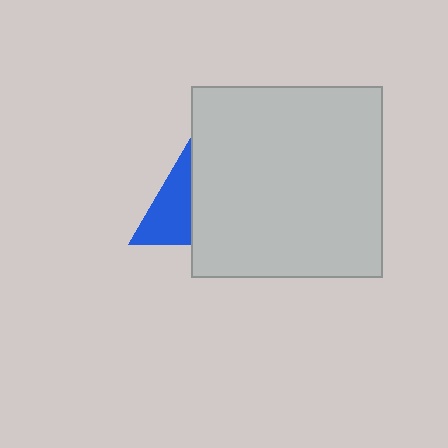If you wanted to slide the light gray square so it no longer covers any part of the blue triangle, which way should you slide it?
Slide it right — that is the most direct way to separate the two shapes.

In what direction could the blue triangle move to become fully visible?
The blue triangle could move left. That would shift it out from behind the light gray square entirely.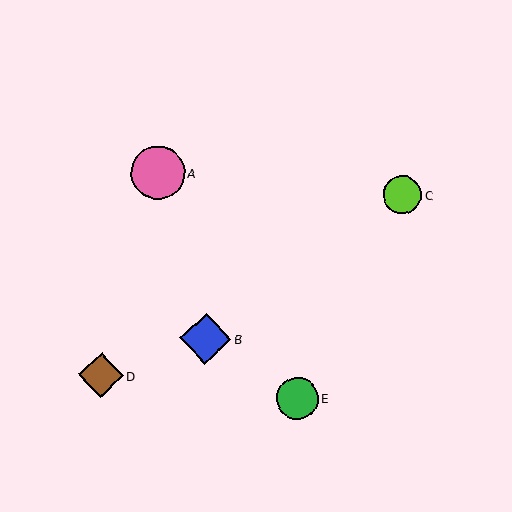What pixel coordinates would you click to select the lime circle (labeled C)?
Click at (402, 195) to select the lime circle C.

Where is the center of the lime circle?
The center of the lime circle is at (402, 195).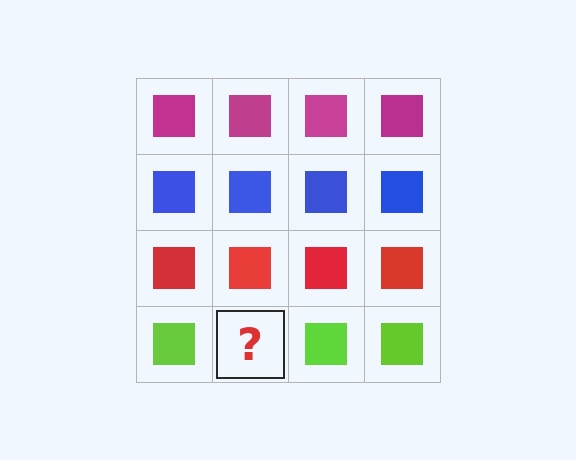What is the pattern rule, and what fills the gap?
The rule is that each row has a consistent color. The gap should be filled with a lime square.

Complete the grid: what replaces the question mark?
The question mark should be replaced with a lime square.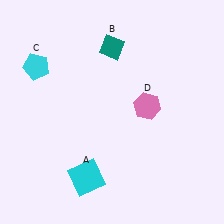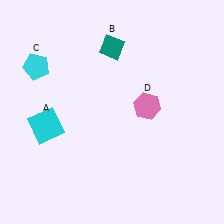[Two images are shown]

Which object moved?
The cyan square (A) moved up.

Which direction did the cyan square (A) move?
The cyan square (A) moved up.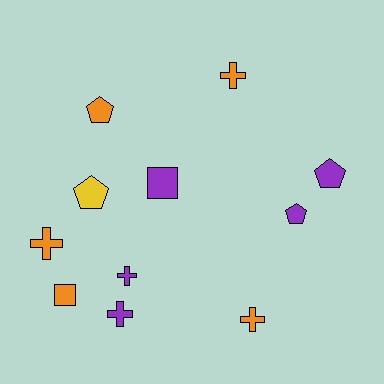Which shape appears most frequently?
Cross, with 5 objects.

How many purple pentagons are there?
There are 2 purple pentagons.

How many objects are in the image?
There are 11 objects.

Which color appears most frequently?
Purple, with 5 objects.